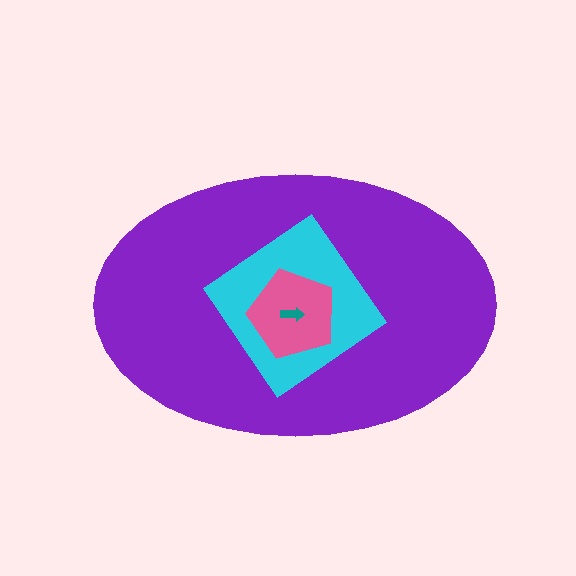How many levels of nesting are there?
4.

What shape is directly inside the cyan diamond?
The pink pentagon.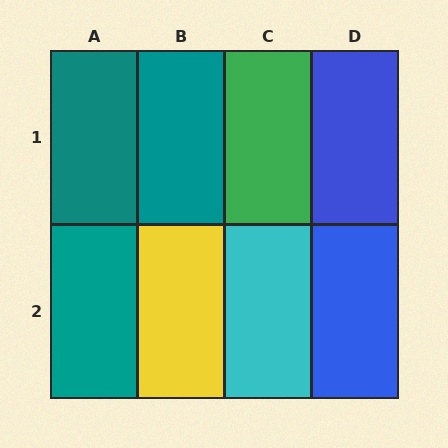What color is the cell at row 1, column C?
Green.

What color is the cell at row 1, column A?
Teal.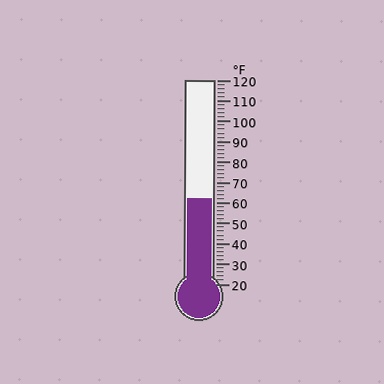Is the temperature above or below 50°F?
The temperature is above 50°F.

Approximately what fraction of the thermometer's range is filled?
The thermometer is filled to approximately 40% of its range.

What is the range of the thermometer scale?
The thermometer scale ranges from 20°F to 120°F.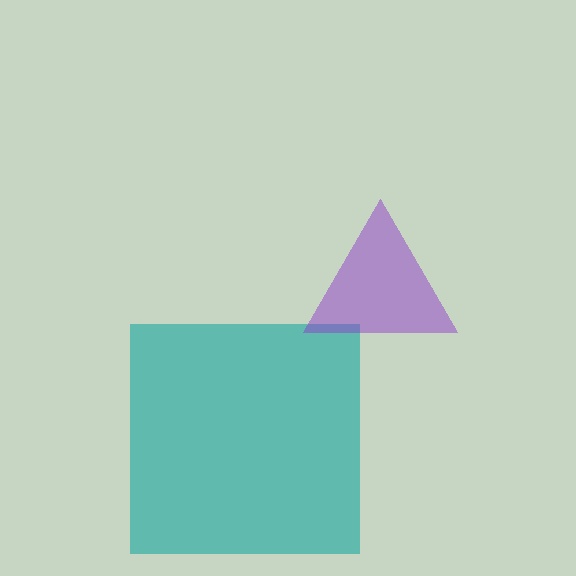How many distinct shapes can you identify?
There are 2 distinct shapes: a teal square, a purple triangle.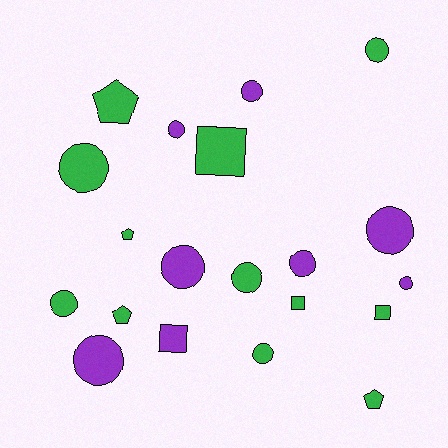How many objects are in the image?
There are 20 objects.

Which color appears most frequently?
Green, with 12 objects.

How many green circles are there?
There are 5 green circles.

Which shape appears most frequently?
Circle, with 12 objects.